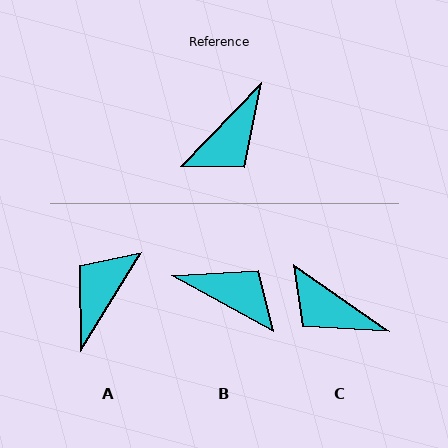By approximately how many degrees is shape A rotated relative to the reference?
Approximately 167 degrees clockwise.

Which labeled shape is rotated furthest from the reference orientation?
A, about 167 degrees away.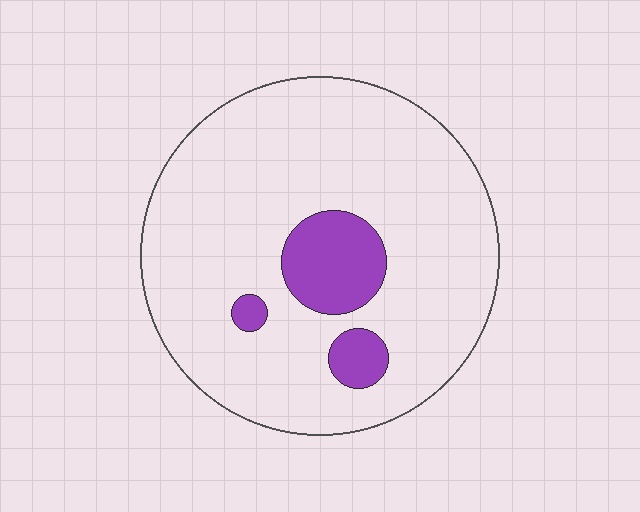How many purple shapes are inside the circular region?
3.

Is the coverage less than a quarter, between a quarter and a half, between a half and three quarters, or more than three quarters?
Less than a quarter.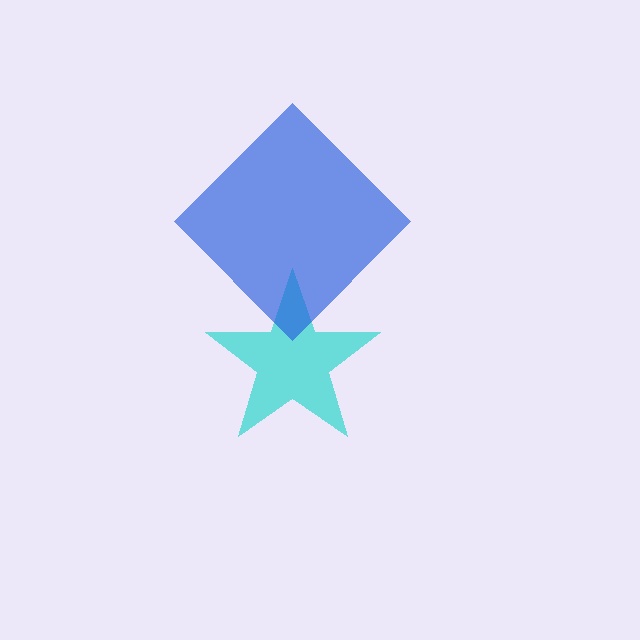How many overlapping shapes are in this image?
There are 2 overlapping shapes in the image.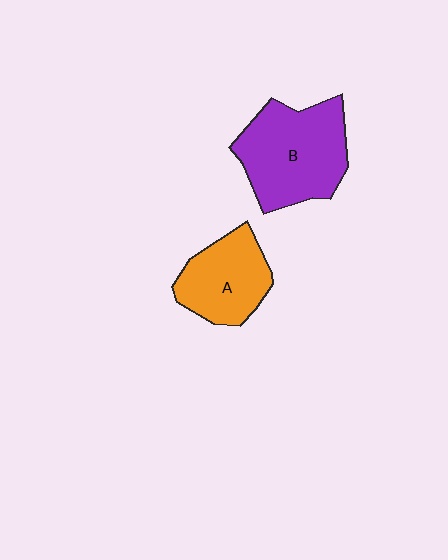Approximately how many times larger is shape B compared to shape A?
Approximately 1.5 times.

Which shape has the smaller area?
Shape A (orange).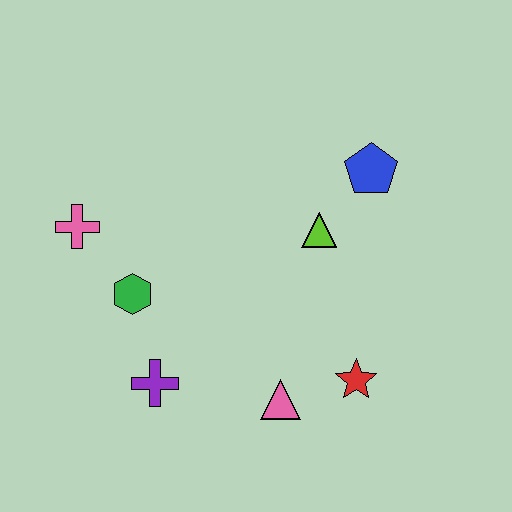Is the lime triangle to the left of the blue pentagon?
Yes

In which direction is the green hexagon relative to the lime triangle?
The green hexagon is to the left of the lime triangle.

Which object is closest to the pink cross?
The green hexagon is closest to the pink cross.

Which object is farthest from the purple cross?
The blue pentagon is farthest from the purple cross.